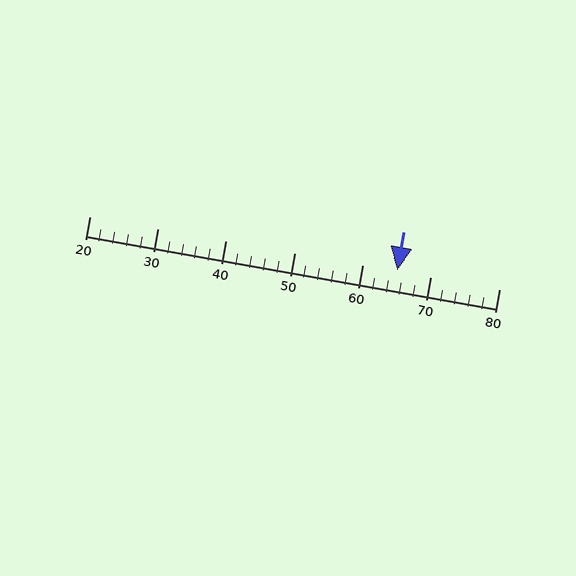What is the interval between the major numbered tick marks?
The major tick marks are spaced 10 units apart.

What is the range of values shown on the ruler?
The ruler shows values from 20 to 80.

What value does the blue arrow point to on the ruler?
The blue arrow points to approximately 65.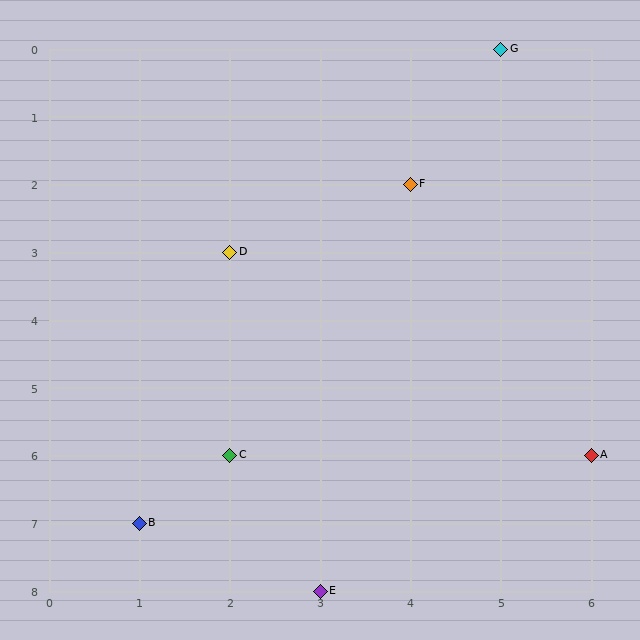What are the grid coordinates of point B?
Point B is at grid coordinates (1, 7).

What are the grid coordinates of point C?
Point C is at grid coordinates (2, 6).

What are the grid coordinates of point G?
Point G is at grid coordinates (5, 0).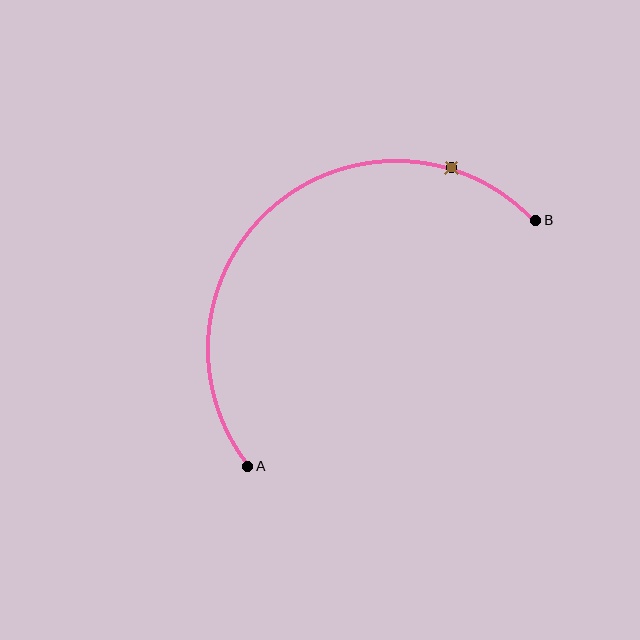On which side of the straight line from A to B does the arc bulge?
The arc bulges above and to the left of the straight line connecting A and B.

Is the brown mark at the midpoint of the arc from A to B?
No. The brown mark lies on the arc but is closer to endpoint B. The arc midpoint would be at the point on the curve equidistant along the arc from both A and B.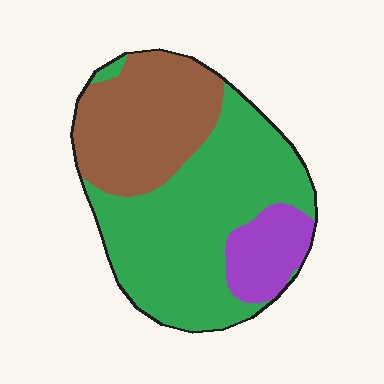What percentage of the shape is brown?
Brown takes up about one third (1/3) of the shape.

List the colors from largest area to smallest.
From largest to smallest: green, brown, purple.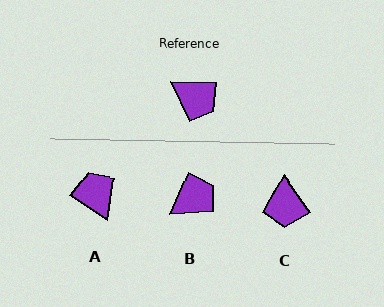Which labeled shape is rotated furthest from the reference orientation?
A, about 148 degrees away.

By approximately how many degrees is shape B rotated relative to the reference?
Approximately 69 degrees counter-clockwise.